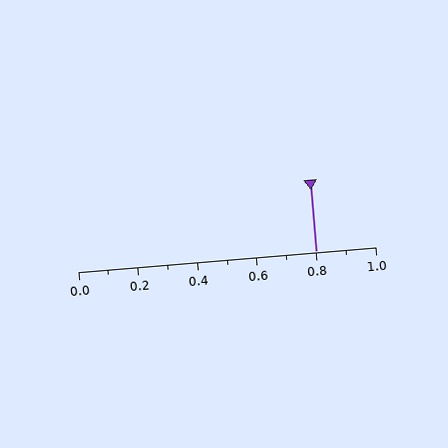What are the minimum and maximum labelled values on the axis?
The axis runs from 0.0 to 1.0.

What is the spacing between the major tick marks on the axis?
The major ticks are spaced 0.2 apart.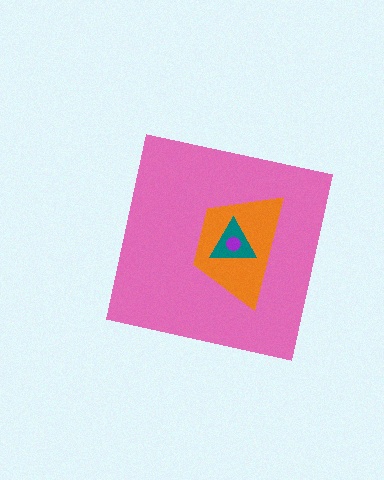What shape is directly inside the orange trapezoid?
The teal triangle.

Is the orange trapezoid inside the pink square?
Yes.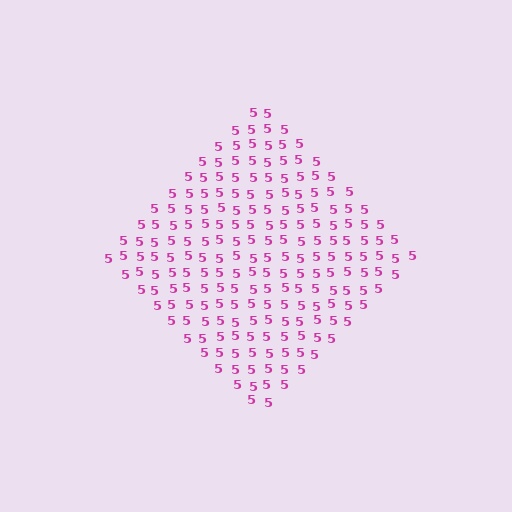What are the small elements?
The small elements are digit 5's.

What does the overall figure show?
The overall figure shows a diamond.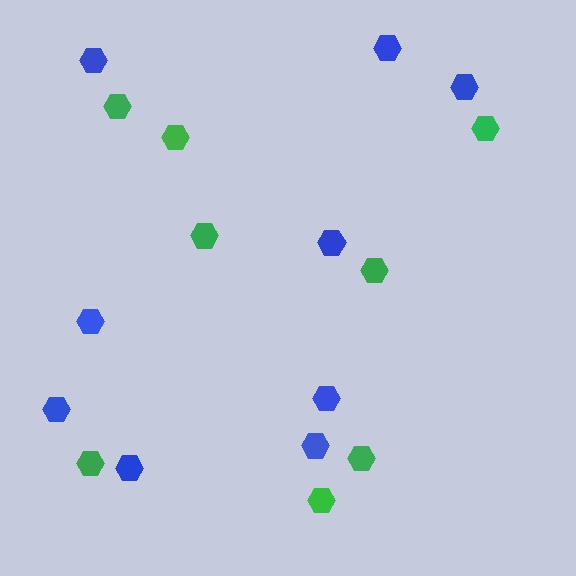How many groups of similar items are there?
There are 2 groups: one group of green hexagons (8) and one group of blue hexagons (9).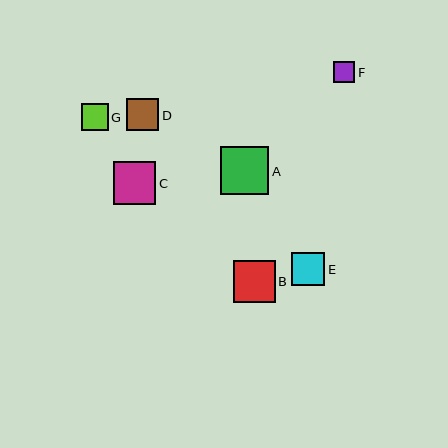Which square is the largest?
Square A is the largest with a size of approximately 48 pixels.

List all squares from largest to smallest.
From largest to smallest: A, C, B, E, D, G, F.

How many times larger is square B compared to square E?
Square B is approximately 1.3 times the size of square E.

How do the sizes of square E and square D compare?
Square E and square D are approximately the same size.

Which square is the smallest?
Square F is the smallest with a size of approximately 21 pixels.